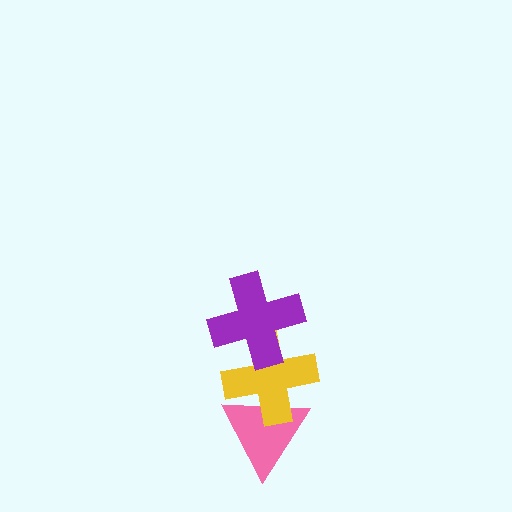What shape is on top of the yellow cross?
The purple cross is on top of the yellow cross.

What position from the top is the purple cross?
The purple cross is 1st from the top.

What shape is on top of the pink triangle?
The yellow cross is on top of the pink triangle.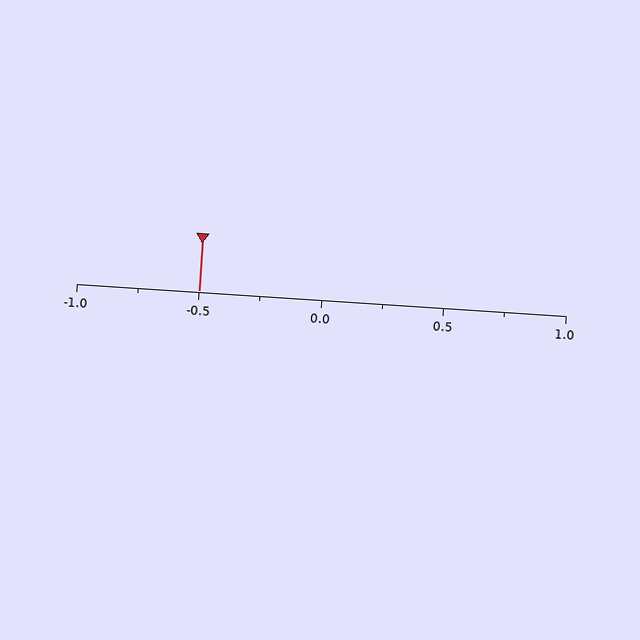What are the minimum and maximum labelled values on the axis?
The axis runs from -1.0 to 1.0.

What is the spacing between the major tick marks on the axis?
The major ticks are spaced 0.5 apart.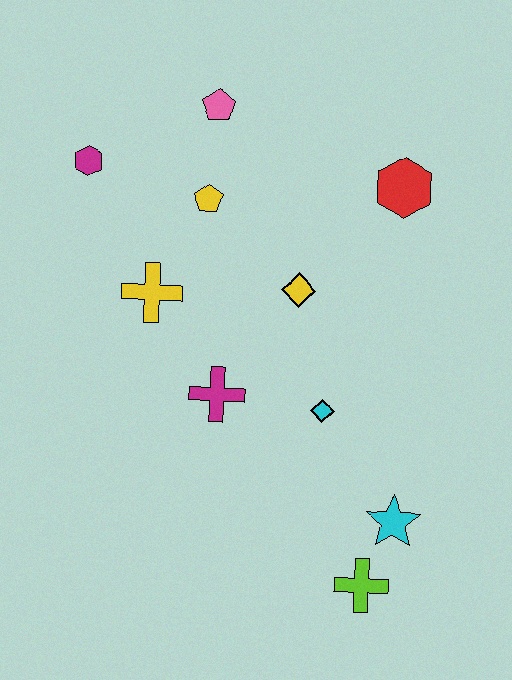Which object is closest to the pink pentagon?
The yellow pentagon is closest to the pink pentagon.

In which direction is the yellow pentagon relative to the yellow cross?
The yellow pentagon is above the yellow cross.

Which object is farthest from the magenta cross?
The pink pentagon is farthest from the magenta cross.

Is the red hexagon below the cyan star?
No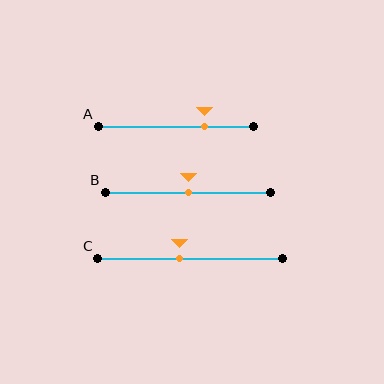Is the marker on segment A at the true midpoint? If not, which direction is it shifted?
No, the marker on segment A is shifted to the right by about 18% of the segment length.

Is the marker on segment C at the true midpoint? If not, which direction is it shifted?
No, the marker on segment C is shifted to the left by about 6% of the segment length.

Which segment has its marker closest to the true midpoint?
Segment B has its marker closest to the true midpoint.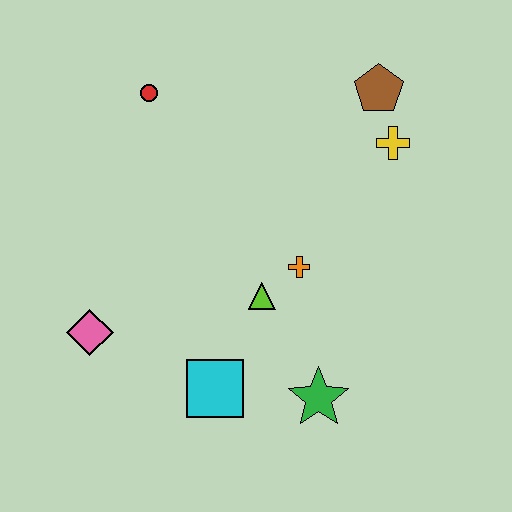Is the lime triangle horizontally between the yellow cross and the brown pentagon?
No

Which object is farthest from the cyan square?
The brown pentagon is farthest from the cyan square.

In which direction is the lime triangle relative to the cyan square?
The lime triangle is above the cyan square.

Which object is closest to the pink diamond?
The cyan square is closest to the pink diamond.